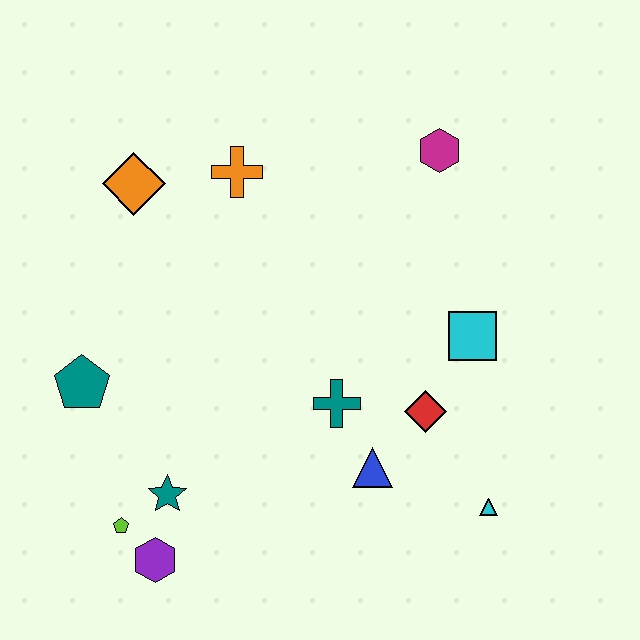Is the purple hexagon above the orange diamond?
No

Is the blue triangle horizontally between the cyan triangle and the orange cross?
Yes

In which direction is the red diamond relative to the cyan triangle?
The red diamond is above the cyan triangle.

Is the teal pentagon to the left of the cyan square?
Yes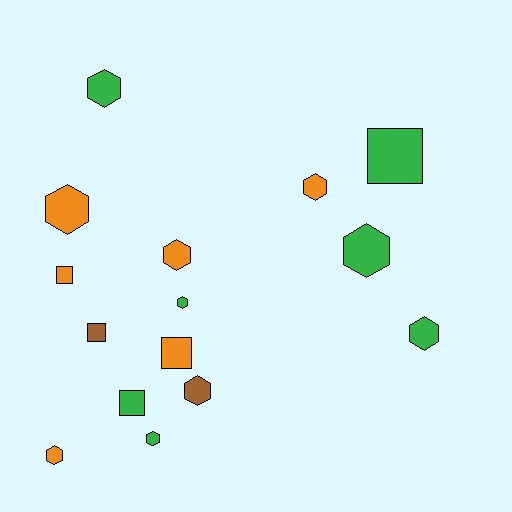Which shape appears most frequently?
Hexagon, with 10 objects.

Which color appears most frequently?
Green, with 7 objects.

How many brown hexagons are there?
There is 1 brown hexagon.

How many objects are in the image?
There are 15 objects.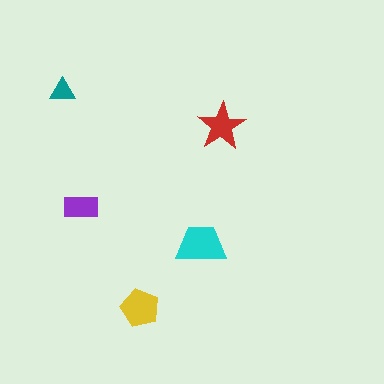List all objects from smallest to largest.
The teal triangle, the purple rectangle, the red star, the yellow pentagon, the cyan trapezoid.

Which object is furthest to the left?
The teal triangle is leftmost.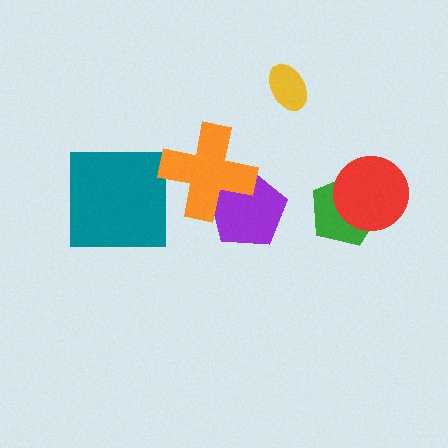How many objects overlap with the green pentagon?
1 object overlaps with the green pentagon.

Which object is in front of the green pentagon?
The red circle is in front of the green pentagon.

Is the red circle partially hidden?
No, no other shape covers it.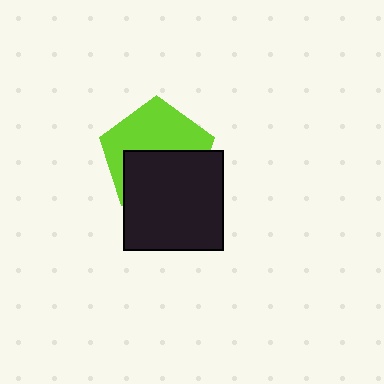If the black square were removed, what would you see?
You would see the complete lime pentagon.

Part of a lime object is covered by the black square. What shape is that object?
It is a pentagon.